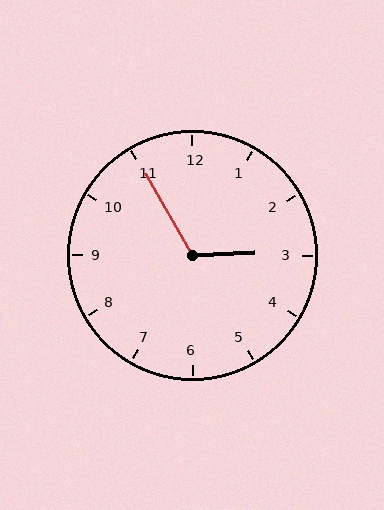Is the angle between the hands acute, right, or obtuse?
It is obtuse.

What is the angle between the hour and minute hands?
Approximately 118 degrees.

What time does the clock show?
2:55.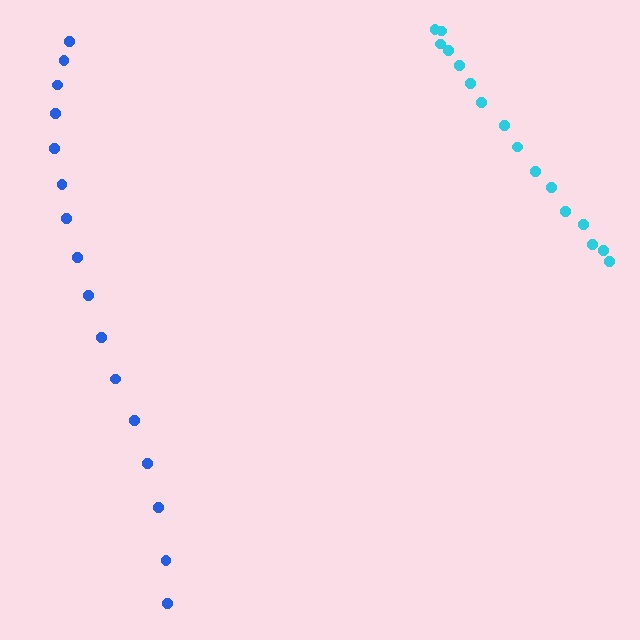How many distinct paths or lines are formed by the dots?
There are 2 distinct paths.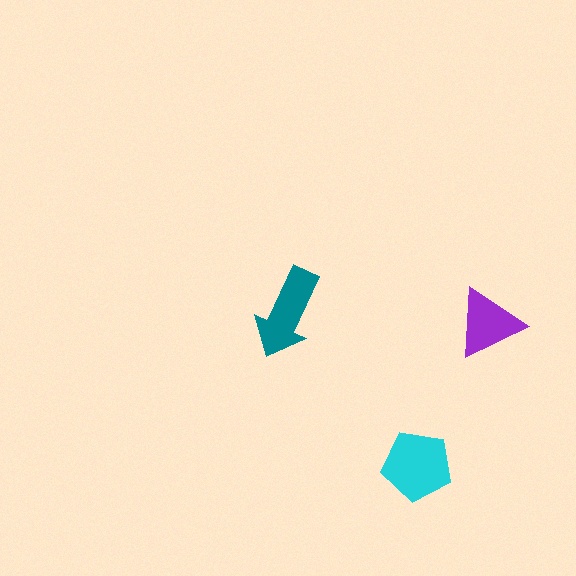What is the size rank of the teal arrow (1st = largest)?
2nd.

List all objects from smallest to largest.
The purple triangle, the teal arrow, the cyan pentagon.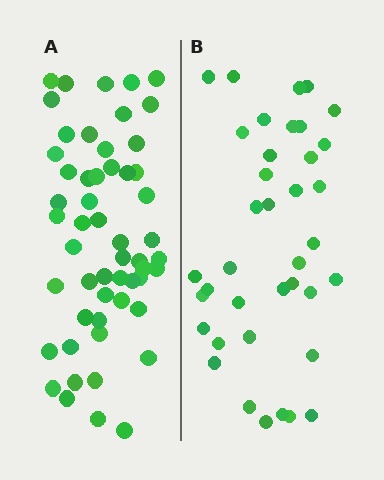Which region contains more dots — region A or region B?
Region A (the left region) has more dots.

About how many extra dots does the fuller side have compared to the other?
Region A has approximately 15 more dots than region B.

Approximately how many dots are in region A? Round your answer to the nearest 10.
About 50 dots. (The exact count is 54, which rounds to 50.)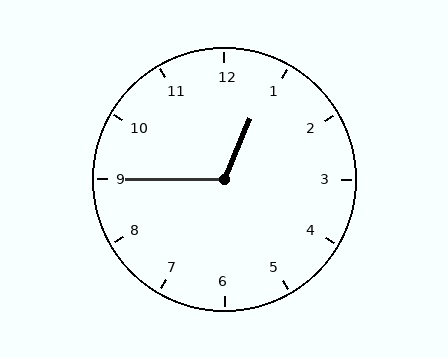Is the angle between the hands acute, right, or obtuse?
It is obtuse.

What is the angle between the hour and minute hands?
Approximately 112 degrees.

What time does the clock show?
12:45.